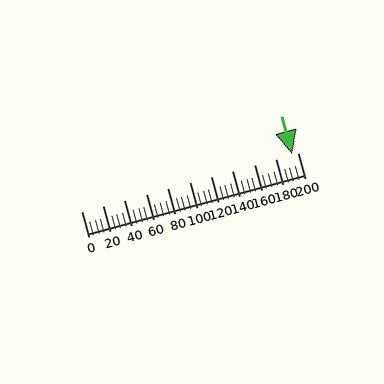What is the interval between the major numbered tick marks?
The major tick marks are spaced 20 units apart.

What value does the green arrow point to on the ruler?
The green arrow points to approximately 195.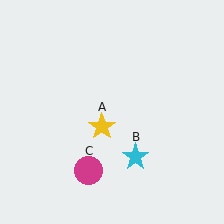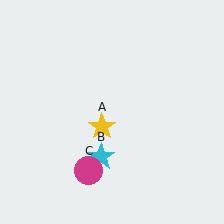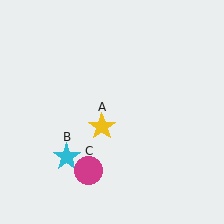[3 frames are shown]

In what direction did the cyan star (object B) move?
The cyan star (object B) moved left.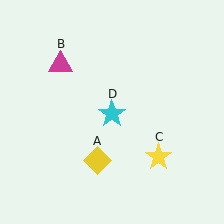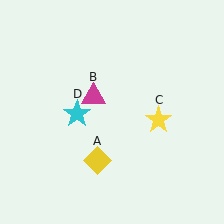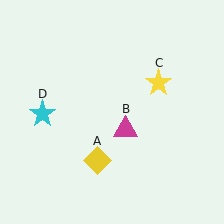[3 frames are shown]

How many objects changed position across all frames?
3 objects changed position: magenta triangle (object B), yellow star (object C), cyan star (object D).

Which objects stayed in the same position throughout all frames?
Yellow diamond (object A) remained stationary.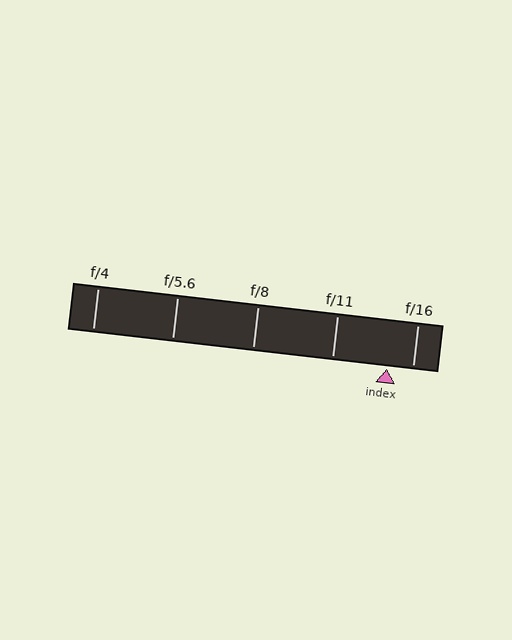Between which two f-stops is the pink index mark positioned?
The index mark is between f/11 and f/16.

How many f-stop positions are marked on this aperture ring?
There are 5 f-stop positions marked.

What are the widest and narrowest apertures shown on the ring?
The widest aperture shown is f/4 and the narrowest is f/16.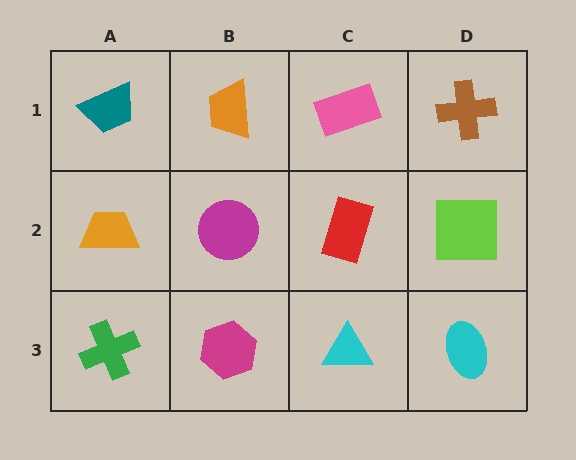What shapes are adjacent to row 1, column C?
A red rectangle (row 2, column C), an orange trapezoid (row 1, column B), a brown cross (row 1, column D).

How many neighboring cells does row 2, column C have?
4.